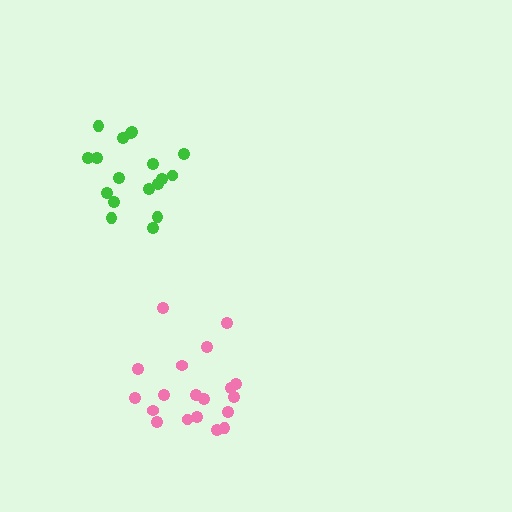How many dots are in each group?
Group 1: 18 dots, Group 2: 19 dots (37 total).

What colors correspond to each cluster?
The clusters are colored: green, pink.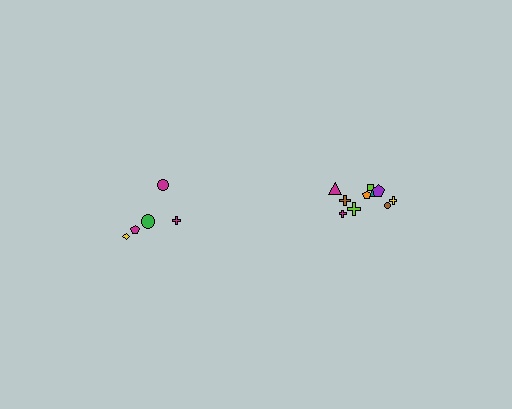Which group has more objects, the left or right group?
The right group.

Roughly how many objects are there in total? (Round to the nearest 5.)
Roughly 15 objects in total.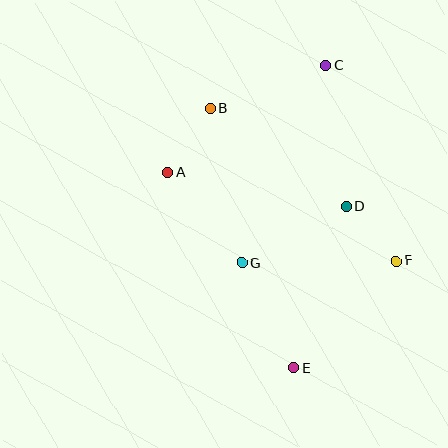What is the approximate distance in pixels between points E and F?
The distance between E and F is approximately 148 pixels.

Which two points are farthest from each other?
Points C and E are farthest from each other.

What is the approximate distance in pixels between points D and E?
The distance between D and E is approximately 169 pixels.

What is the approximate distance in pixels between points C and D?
The distance between C and D is approximately 143 pixels.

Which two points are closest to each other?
Points D and F are closest to each other.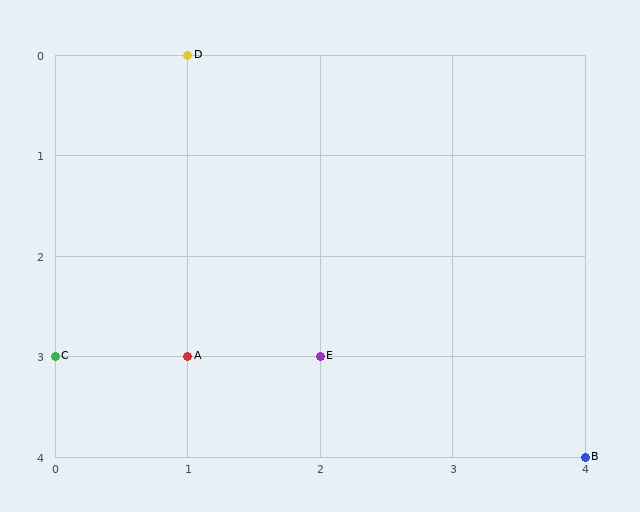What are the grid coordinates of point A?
Point A is at grid coordinates (1, 3).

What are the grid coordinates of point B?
Point B is at grid coordinates (4, 4).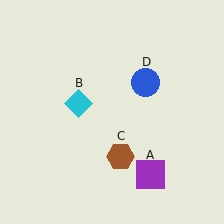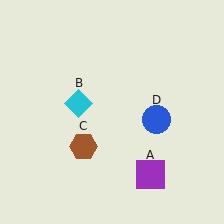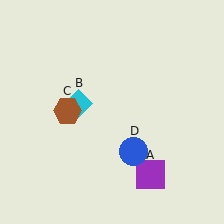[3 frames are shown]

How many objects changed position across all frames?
2 objects changed position: brown hexagon (object C), blue circle (object D).